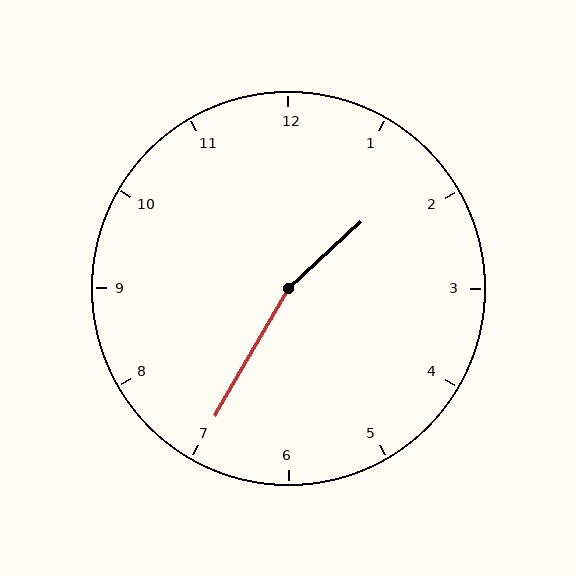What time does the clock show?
1:35.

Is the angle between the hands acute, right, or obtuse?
It is obtuse.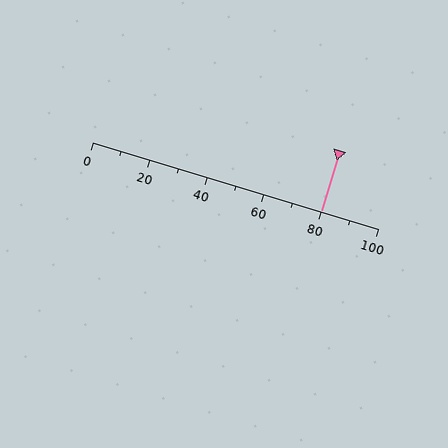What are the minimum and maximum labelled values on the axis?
The axis runs from 0 to 100.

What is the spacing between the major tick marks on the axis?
The major ticks are spaced 20 apart.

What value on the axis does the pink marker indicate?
The marker indicates approximately 80.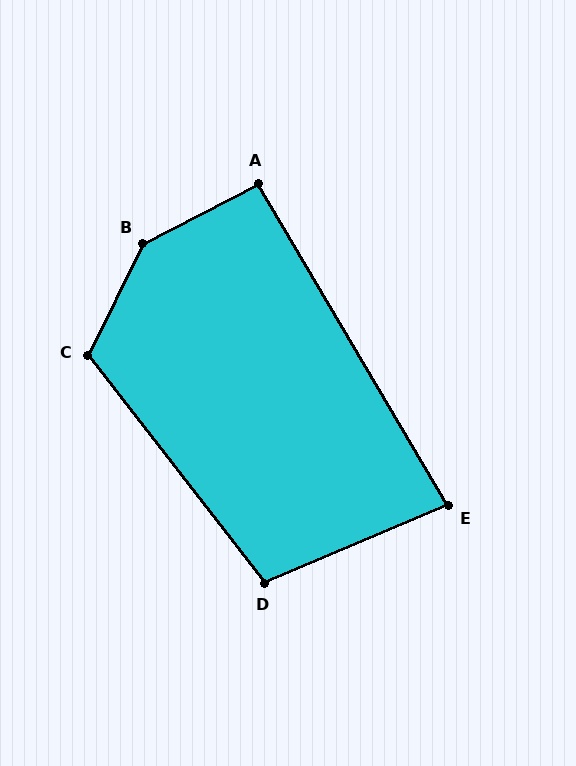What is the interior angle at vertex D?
Approximately 105 degrees (obtuse).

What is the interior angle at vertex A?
Approximately 93 degrees (approximately right).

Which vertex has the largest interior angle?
B, at approximately 143 degrees.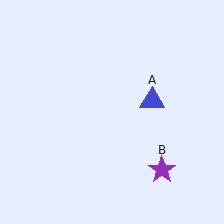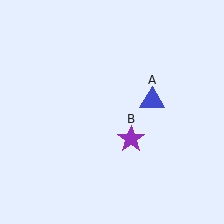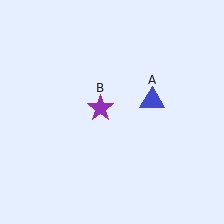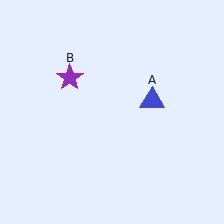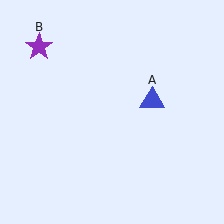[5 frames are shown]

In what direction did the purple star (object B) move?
The purple star (object B) moved up and to the left.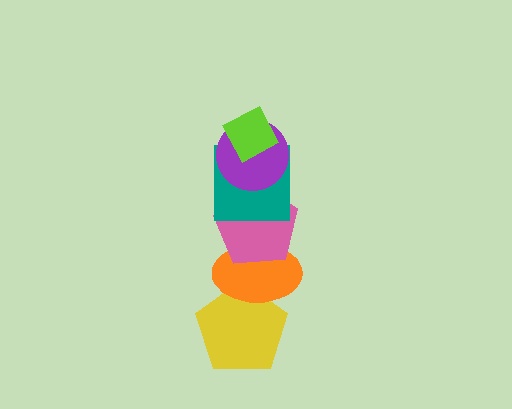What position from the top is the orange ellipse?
The orange ellipse is 5th from the top.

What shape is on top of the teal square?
The purple circle is on top of the teal square.